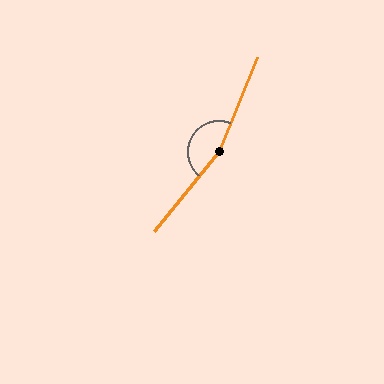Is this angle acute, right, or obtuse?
It is obtuse.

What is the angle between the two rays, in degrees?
Approximately 163 degrees.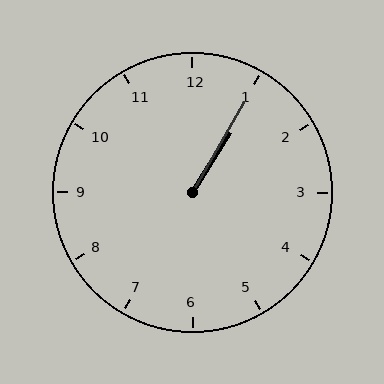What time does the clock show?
1:05.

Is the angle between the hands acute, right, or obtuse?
It is acute.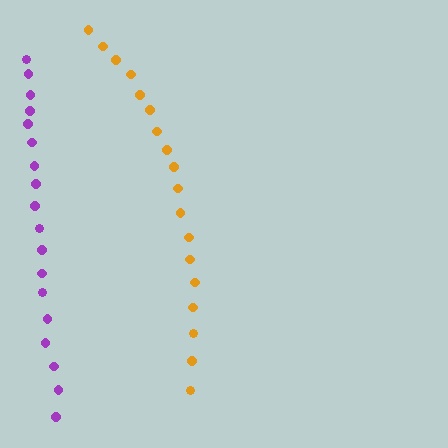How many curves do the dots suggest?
There are 2 distinct paths.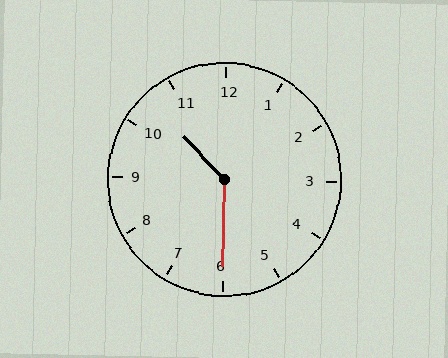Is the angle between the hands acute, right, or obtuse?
It is obtuse.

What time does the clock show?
10:30.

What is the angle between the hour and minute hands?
Approximately 135 degrees.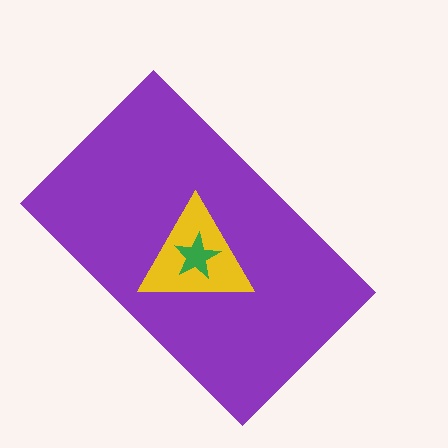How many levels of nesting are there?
3.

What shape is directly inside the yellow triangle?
The green star.